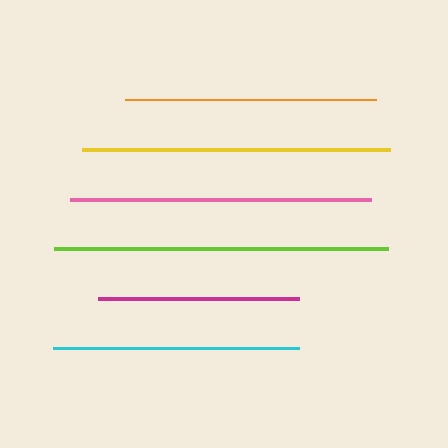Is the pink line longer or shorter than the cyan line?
The pink line is longer than the cyan line.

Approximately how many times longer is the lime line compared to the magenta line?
The lime line is approximately 1.7 times the length of the magenta line.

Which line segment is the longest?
The lime line is the longest at approximately 334 pixels.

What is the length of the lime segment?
The lime segment is approximately 334 pixels long.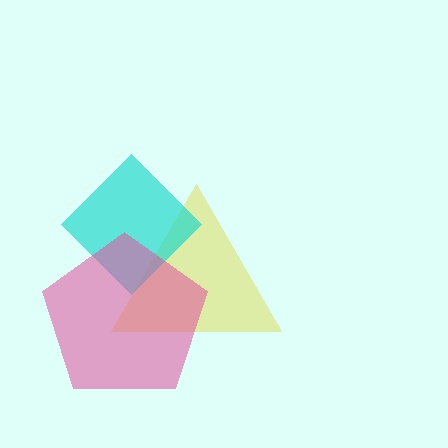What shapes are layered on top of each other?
The layered shapes are: a yellow triangle, a cyan diamond, a pink pentagon.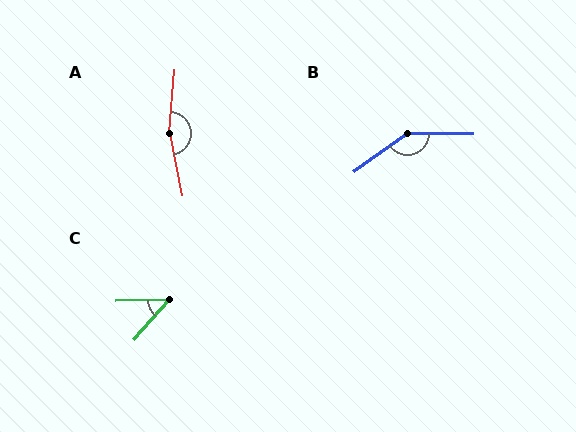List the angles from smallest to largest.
C (47°), B (144°), A (163°).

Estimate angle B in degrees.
Approximately 144 degrees.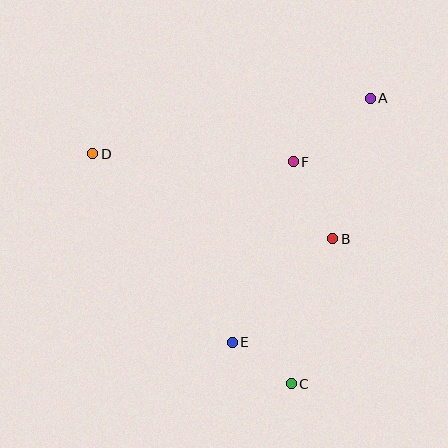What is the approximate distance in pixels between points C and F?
The distance between C and F is approximately 222 pixels.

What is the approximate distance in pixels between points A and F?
The distance between A and F is approximately 100 pixels.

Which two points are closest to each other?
Points C and E are closest to each other.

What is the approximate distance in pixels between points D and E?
The distance between D and E is approximately 234 pixels.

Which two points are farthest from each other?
Points C and D are farthest from each other.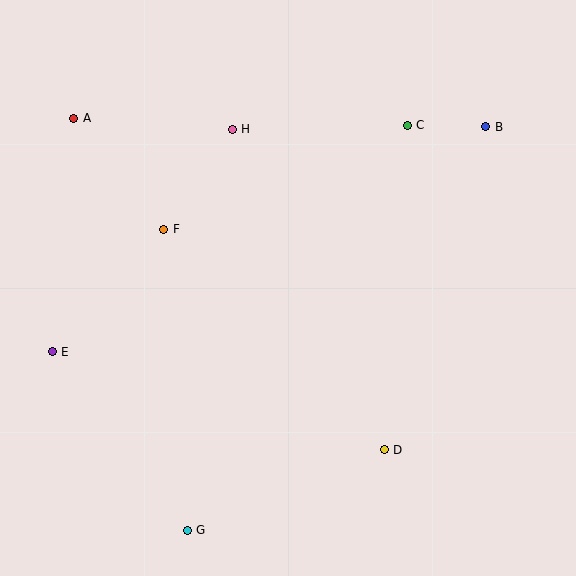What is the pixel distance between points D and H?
The distance between D and H is 355 pixels.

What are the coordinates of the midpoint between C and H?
The midpoint between C and H is at (320, 127).